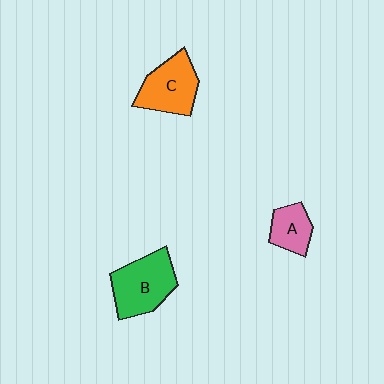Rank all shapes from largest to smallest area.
From largest to smallest: B (green), C (orange), A (pink).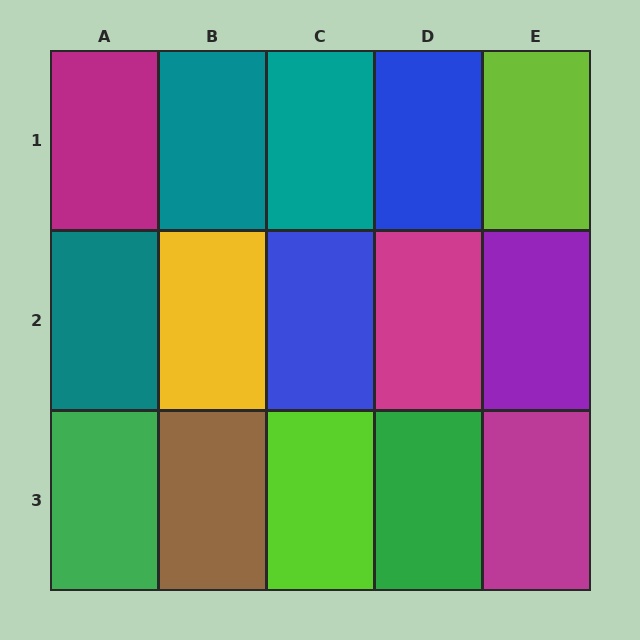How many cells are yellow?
1 cell is yellow.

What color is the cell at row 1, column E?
Lime.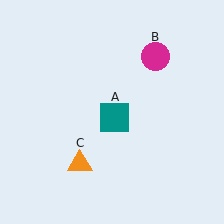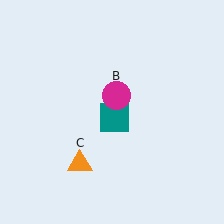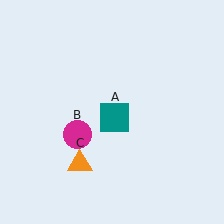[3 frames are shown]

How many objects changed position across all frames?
1 object changed position: magenta circle (object B).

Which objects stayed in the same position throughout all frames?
Teal square (object A) and orange triangle (object C) remained stationary.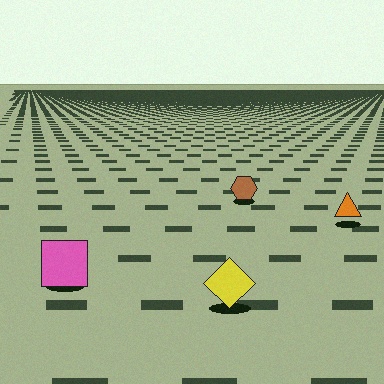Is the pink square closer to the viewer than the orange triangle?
Yes. The pink square is closer — you can tell from the texture gradient: the ground texture is coarser near it.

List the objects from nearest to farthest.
From nearest to farthest: the yellow diamond, the pink square, the orange triangle, the brown hexagon.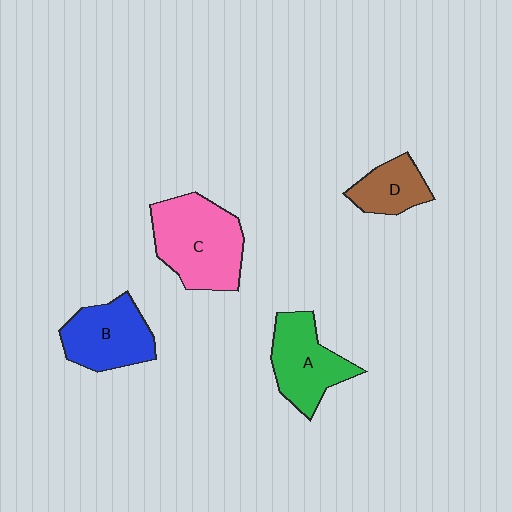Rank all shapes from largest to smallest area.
From largest to smallest: C (pink), A (green), B (blue), D (brown).